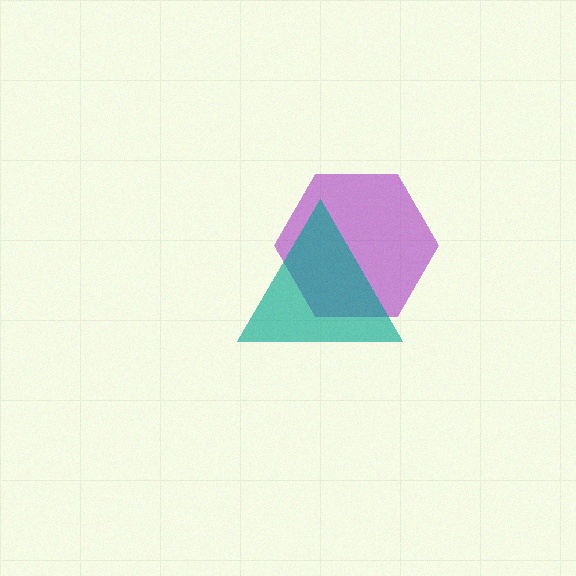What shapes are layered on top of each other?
The layered shapes are: a purple hexagon, a teal triangle.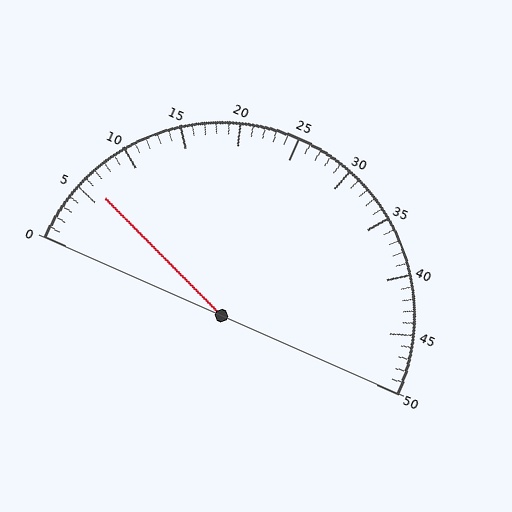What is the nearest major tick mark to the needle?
The nearest major tick mark is 5.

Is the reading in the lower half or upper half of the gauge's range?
The reading is in the lower half of the range (0 to 50).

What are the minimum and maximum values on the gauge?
The gauge ranges from 0 to 50.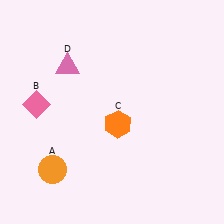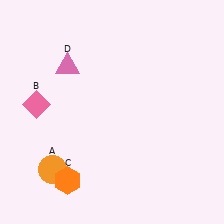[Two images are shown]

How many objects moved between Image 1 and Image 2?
1 object moved between the two images.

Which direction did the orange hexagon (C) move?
The orange hexagon (C) moved down.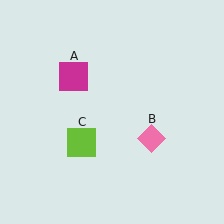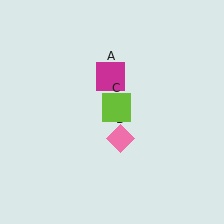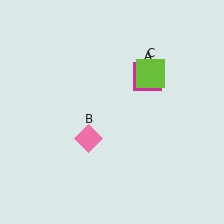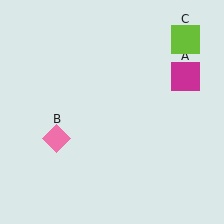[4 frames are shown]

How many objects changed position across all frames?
3 objects changed position: magenta square (object A), pink diamond (object B), lime square (object C).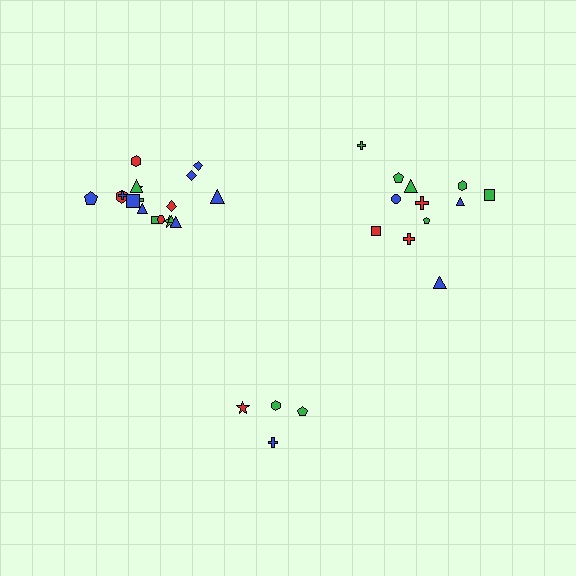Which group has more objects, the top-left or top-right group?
The top-left group.